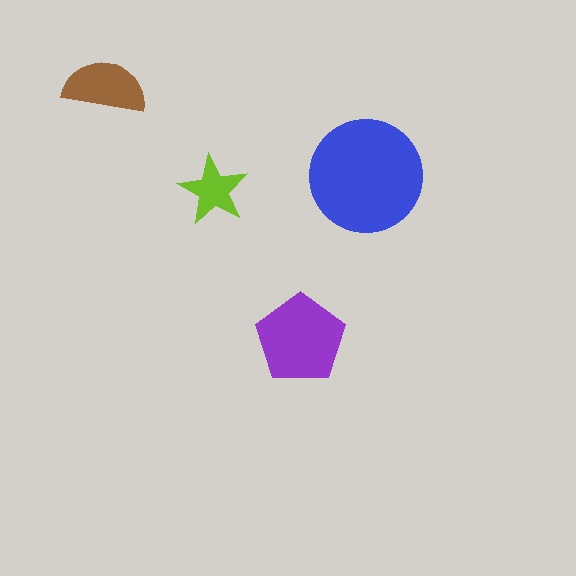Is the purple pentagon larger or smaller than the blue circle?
Smaller.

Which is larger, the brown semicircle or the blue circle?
The blue circle.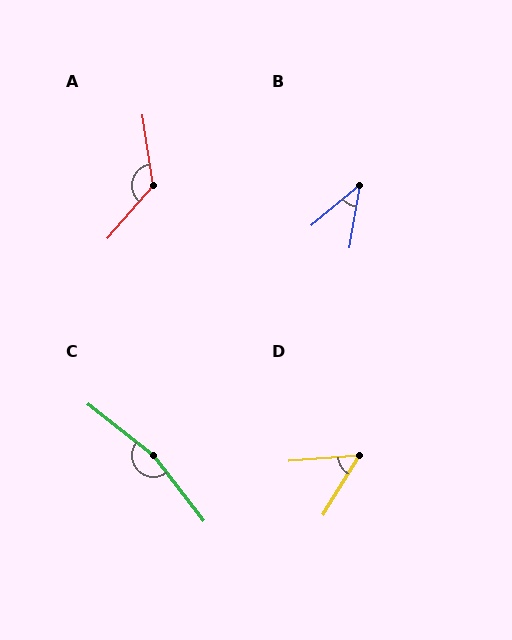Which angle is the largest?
C, at approximately 166 degrees.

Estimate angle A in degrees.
Approximately 130 degrees.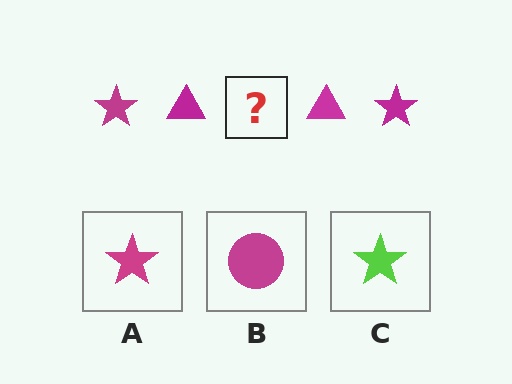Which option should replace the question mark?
Option A.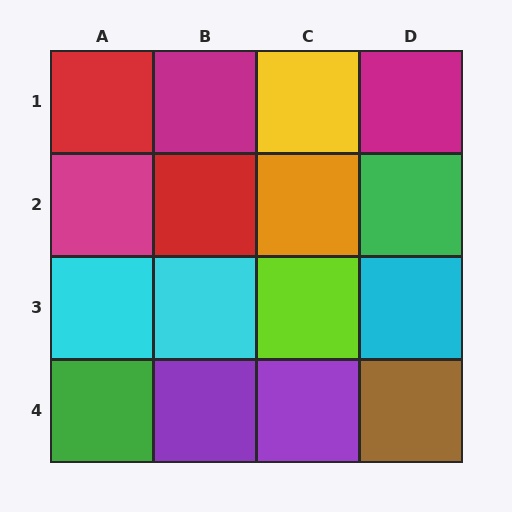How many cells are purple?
2 cells are purple.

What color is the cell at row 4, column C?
Purple.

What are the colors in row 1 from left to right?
Red, magenta, yellow, magenta.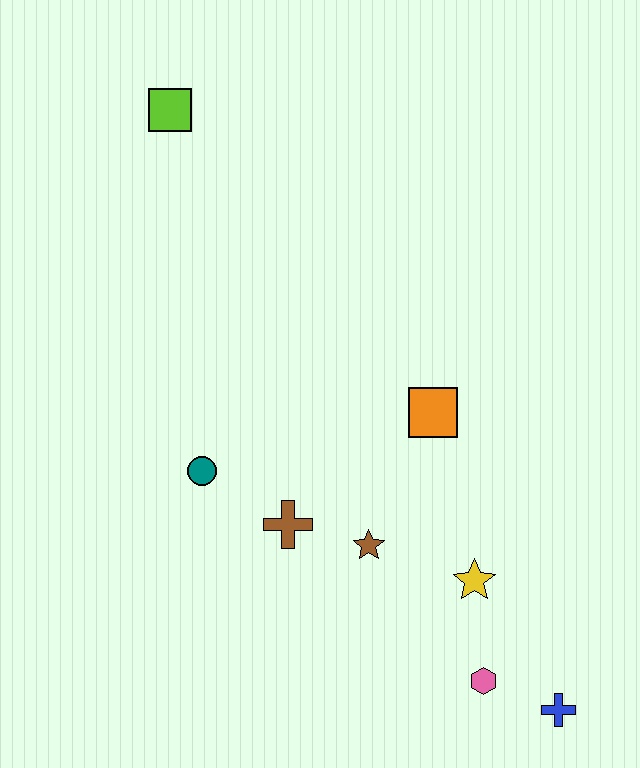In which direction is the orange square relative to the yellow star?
The orange square is above the yellow star.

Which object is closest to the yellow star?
The pink hexagon is closest to the yellow star.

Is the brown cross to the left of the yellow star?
Yes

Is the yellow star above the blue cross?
Yes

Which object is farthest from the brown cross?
The lime square is farthest from the brown cross.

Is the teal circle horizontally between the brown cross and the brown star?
No